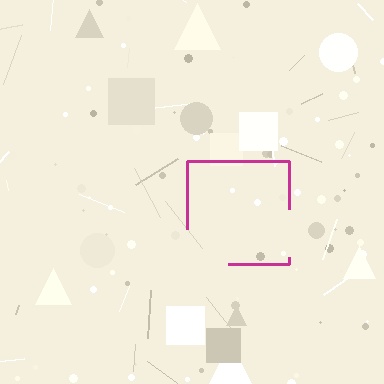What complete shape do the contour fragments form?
The contour fragments form a square.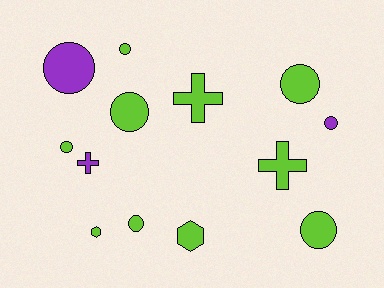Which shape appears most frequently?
Circle, with 8 objects.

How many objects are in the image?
There are 13 objects.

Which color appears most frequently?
Lime, with 10 objects.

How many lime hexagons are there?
There are 2 lime hexagons.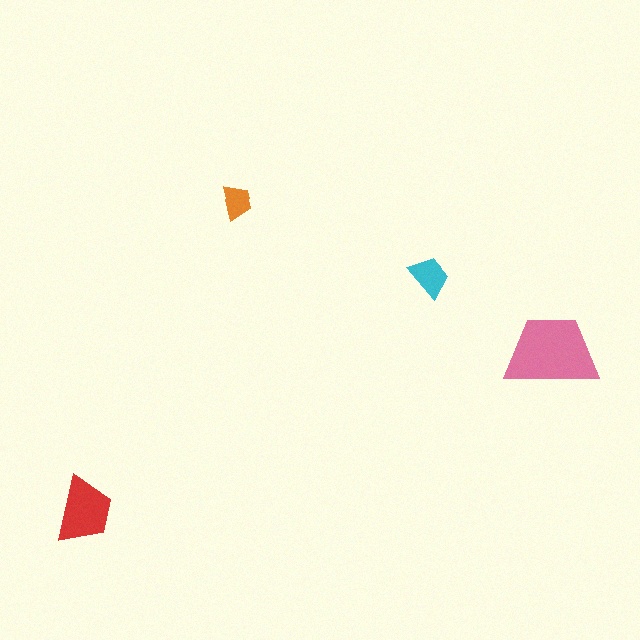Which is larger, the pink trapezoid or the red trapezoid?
The pink one.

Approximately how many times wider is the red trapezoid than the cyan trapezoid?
About 1.5 times wider.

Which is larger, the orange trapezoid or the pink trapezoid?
The pink one.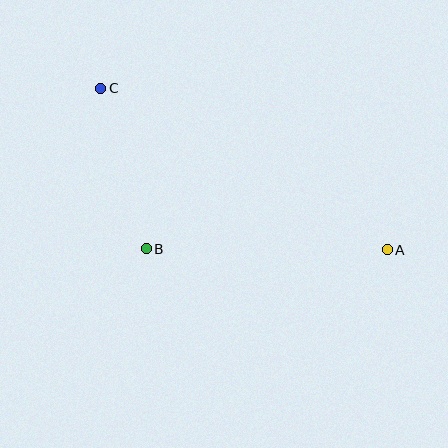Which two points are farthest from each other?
Points A and C are farthest from each other.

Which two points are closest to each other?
Points B and C are closest to each other.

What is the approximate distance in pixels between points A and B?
The distance between A and B is approximately 241 pixels.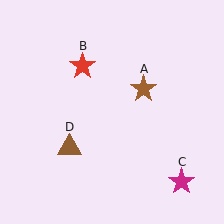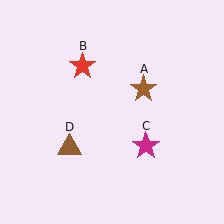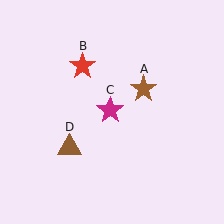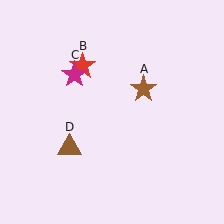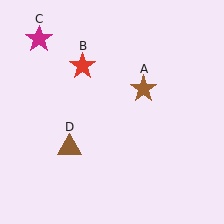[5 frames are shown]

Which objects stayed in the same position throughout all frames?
Brown star (object A) and red star (object B) and brown triangle (object D) remained stationary.